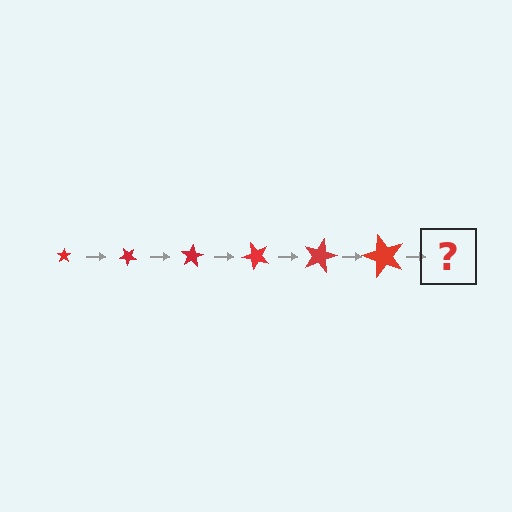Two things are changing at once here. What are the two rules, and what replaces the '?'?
The two rules are that the star grows larger each step and it rotates 40 degrees each step. The '?' should be a star, larger than the previous one and rotated 240 degrees from the start.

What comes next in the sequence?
The next element should be a star, larger than the previous one and rotated 240 degrees from the start.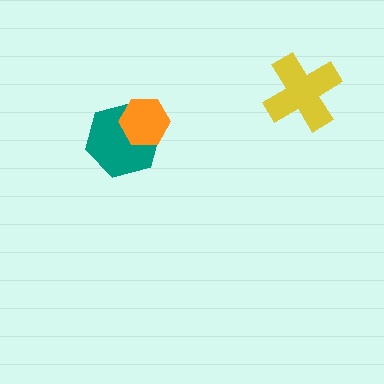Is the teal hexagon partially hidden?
Yes, it is partially covered by another shape.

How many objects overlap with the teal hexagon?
1 object overlaps with the teal hexagon.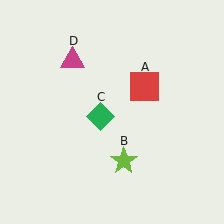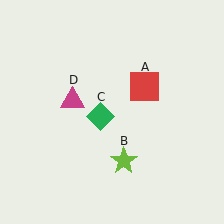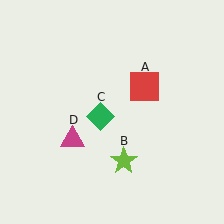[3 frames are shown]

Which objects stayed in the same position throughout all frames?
Red square (object A) and lime star (object B) and green diamond (object C) remained stationary.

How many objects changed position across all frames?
1 object changed position: magenta triangle (object D).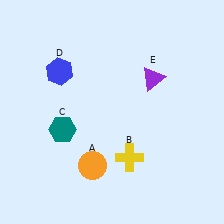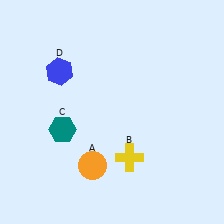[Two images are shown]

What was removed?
The purple triangle (E) was removed in Image 2.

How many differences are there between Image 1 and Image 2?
There is 1 difference between the two images.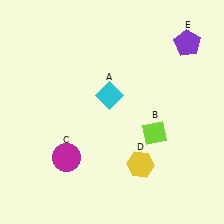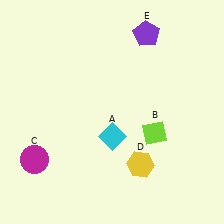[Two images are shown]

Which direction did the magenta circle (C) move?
The magenta circle (C) moved left.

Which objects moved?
The objects that moved are: the cyan diamond (A), the magenta circle (C), the purple pentagon (E).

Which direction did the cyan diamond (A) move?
The cyan diamond (A) moved down.